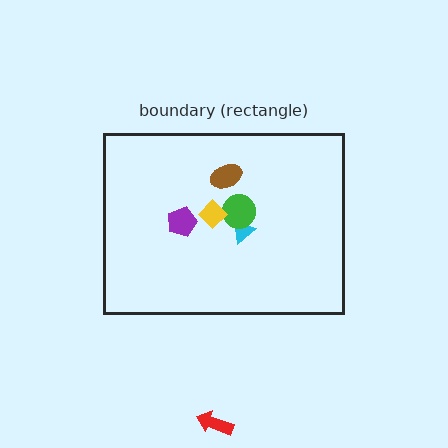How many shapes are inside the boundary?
5 inside, 1 outside.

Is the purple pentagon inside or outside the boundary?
Inside.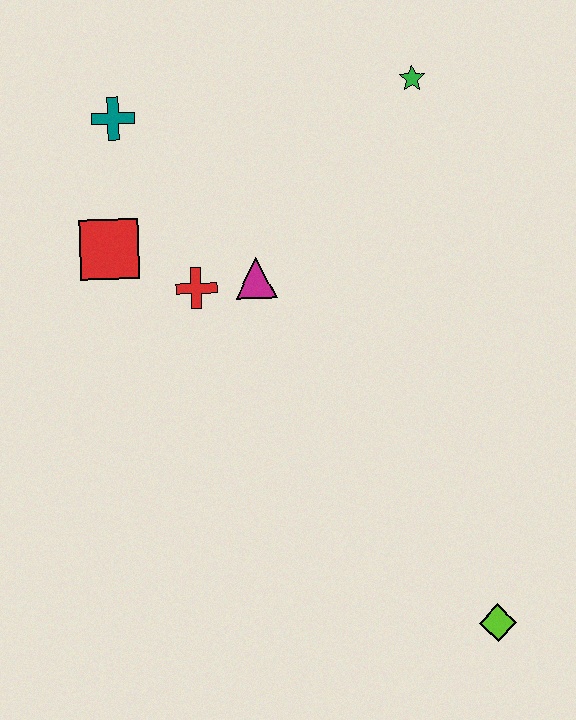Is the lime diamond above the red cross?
No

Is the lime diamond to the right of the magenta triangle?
Yes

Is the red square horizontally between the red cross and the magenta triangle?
No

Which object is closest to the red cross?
The magenta triangle is closest to the red cross.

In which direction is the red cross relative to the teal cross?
The red cross is below the teal cross.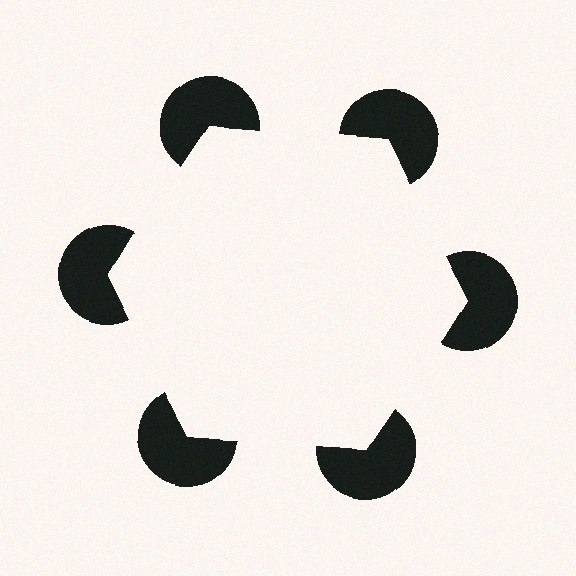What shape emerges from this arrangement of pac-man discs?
An illusory hexagon — its edges are inferred from the aligned wedge cuts in the pac-man discs, not physically drawn.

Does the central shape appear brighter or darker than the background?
It typically appears slightly brighter than the background, even though no actual brightness change is drawn.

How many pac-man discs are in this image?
There are 6 — one at each vertex of the illusory hexagon.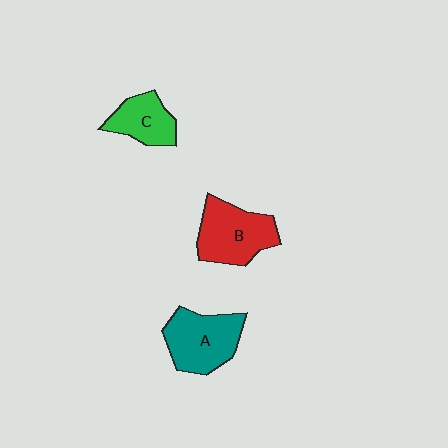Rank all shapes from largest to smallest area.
From largest to smallest: A (teal), B (red), C (green).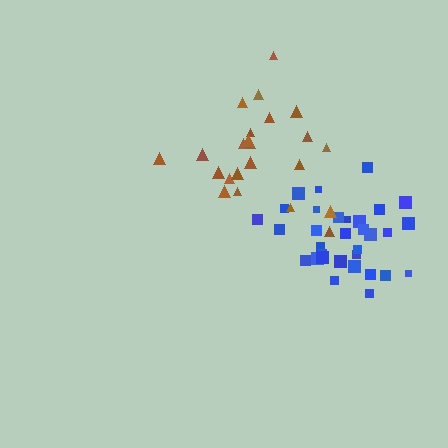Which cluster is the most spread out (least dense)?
Brown.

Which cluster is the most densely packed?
Blue.